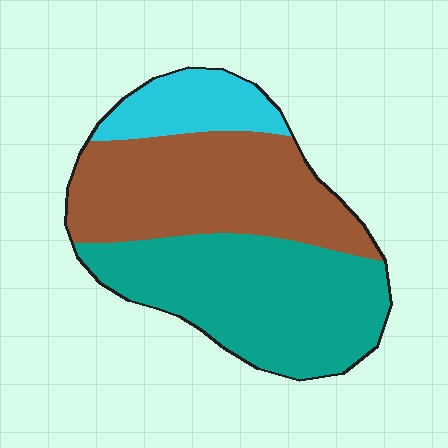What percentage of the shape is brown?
Brown covers about 40% of the shape.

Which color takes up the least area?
Cyan, at roughly 15%.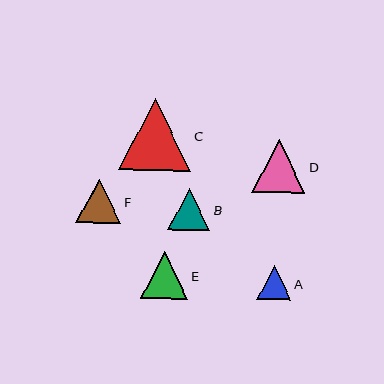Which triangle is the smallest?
Triangle A is the smallest with a size of approximately 34 pixels.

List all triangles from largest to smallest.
From largest to smallest: C, D, E, F, B, A.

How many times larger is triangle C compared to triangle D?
Triangle C is approximately 1.4 times the size of triangle D.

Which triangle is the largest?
Triangle C is the largest with a size of approximately 72 pixels.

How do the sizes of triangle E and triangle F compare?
Triangle E and triangle F are approximately the same size.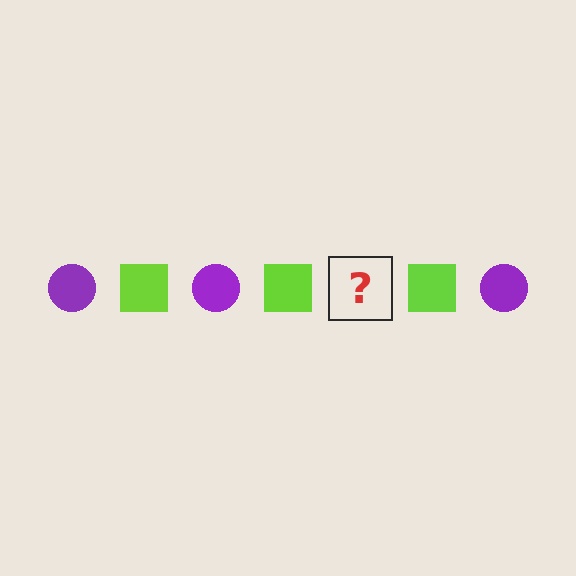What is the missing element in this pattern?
The missing element is a purple circle.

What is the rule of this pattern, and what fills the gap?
The rule is that the pattern alternates between purple circle and lime square. The gap should be filled with a purple circle.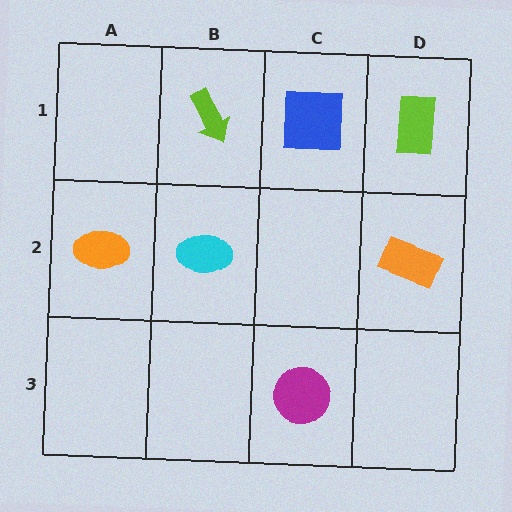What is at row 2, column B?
A cyan ellipse.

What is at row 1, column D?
A lime rectangle.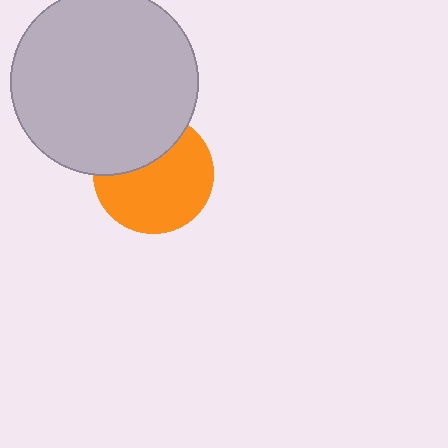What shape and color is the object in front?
The object in front is a light gray circle.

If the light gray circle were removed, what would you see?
You would see the complete orange circle.